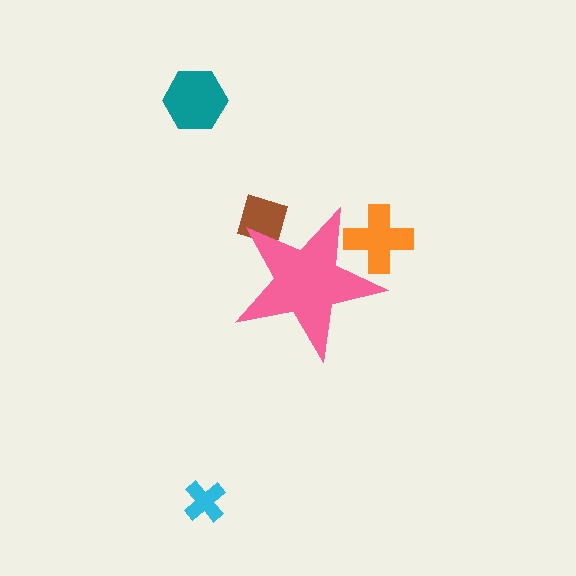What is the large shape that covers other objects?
A pink star.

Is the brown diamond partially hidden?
Yes, the brown diamond is partially hidden behind the pink star.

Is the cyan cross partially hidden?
No, the cyan cross is fully visible.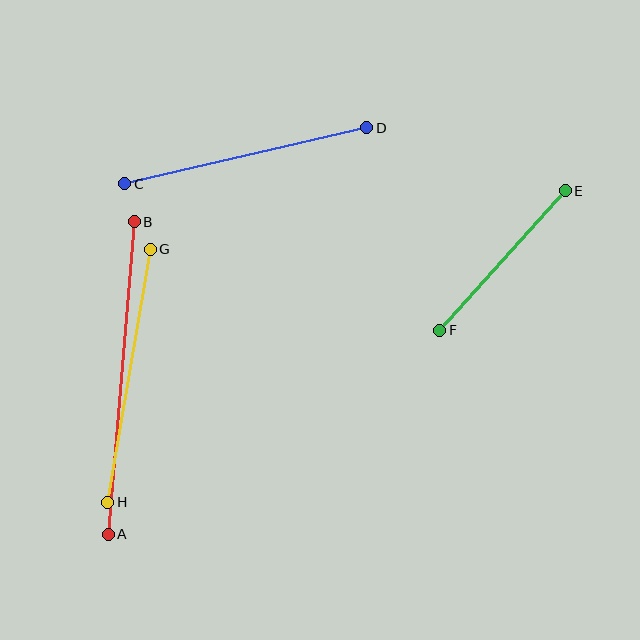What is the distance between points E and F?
The distance is approximately 187 pixels.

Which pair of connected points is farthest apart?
Points A and B are farthest apart.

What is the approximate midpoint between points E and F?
The midpoint is at approximately (503, 260) pixels.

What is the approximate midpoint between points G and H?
The midpoint is at approximately (129, 376) pixels.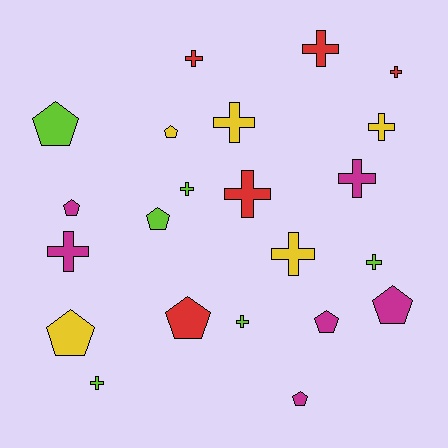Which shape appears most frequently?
Cross, with 13 objects.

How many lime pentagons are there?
There are 2 lime pentagons.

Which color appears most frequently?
Magenta, with 6 objects.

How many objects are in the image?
There are 22 objects.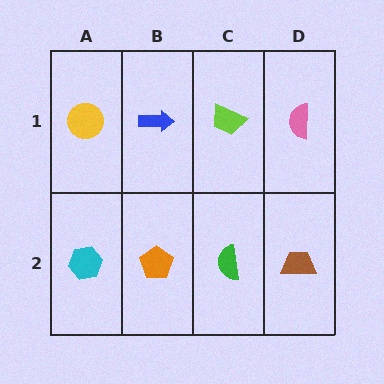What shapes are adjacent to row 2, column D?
A pink semicircle (row 1, column D), a green semicircle (row 2, column C).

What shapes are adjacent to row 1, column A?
A cyan hexagon (row 2, column A), a blue arrow (row 1, column B).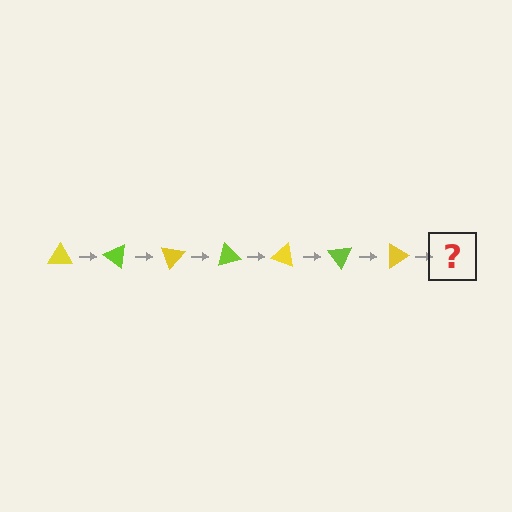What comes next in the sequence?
The next element should be a lime triangle, rotated 245 degrees from the start.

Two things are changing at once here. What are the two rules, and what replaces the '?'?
The two rules are that it rotates 35 degrees each step and the color cycles through yellow and lime. The '?' should be a lime triangle, rotated 245 degrees from the start.